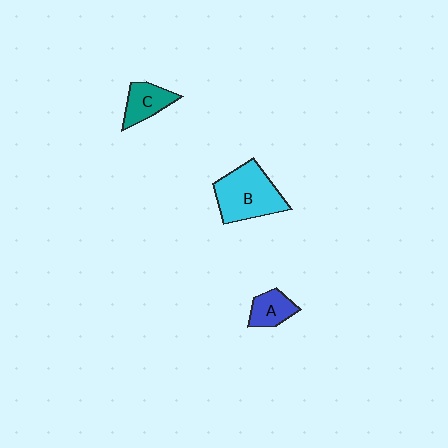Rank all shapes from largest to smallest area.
From largest to smallest: B (cyan), C (teal), A (blue).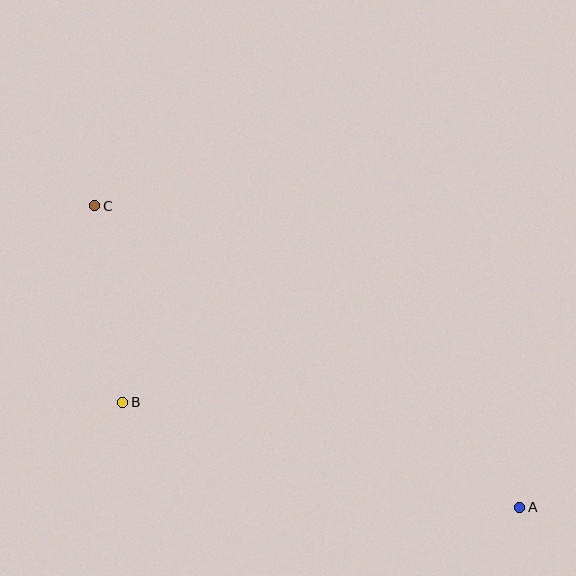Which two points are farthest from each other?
Points A and C are farthest from each other.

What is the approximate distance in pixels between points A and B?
The distance between A and B is approximately 411 pixels.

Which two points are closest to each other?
Points B and C are closest to each other.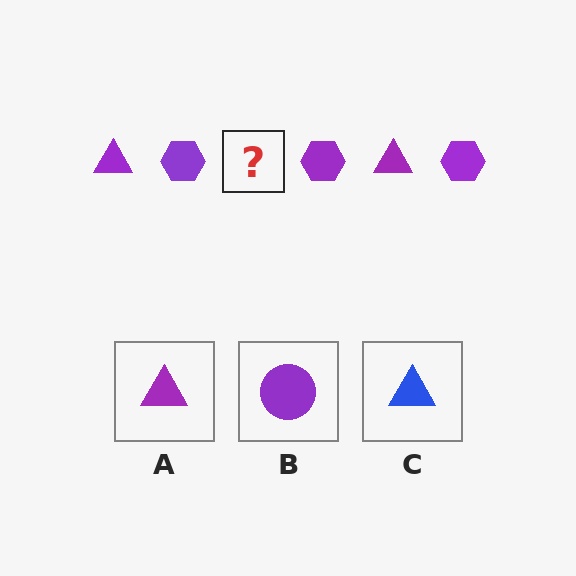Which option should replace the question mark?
Option A.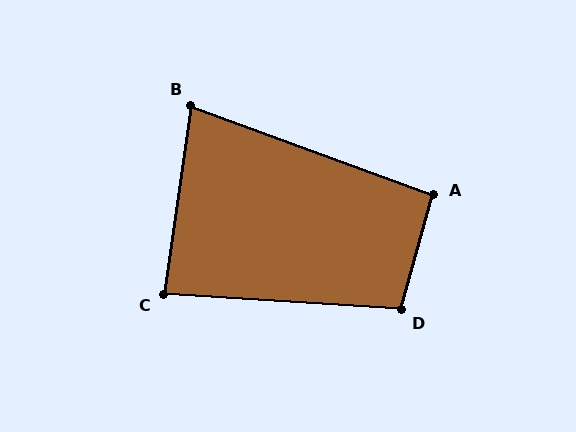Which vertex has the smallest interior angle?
B, at approximately 78 degrees.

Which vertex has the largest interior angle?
D, at approximately 102 degrees.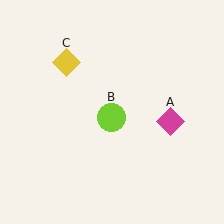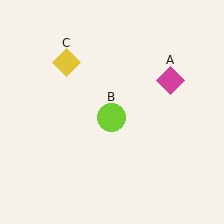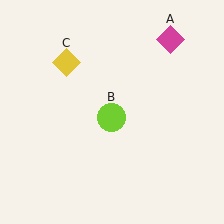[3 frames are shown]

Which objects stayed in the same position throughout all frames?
Lime circle (object B) and yellow diamond (object C) remained stationary.